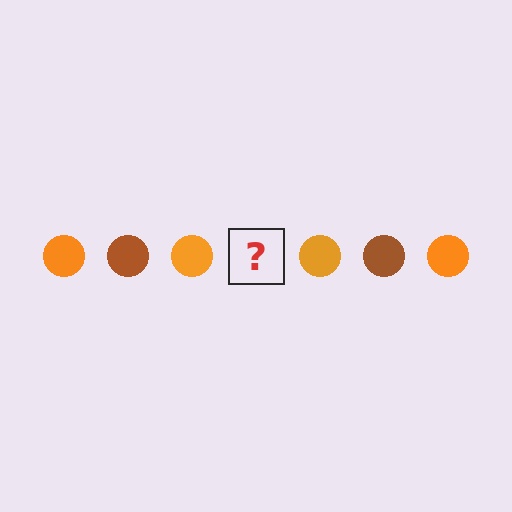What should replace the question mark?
The question mark should be replaced with a brown circle.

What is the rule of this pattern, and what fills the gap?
The rule is that the pattern cycles through orange, brown circles. The gap should be filled with a brown circle.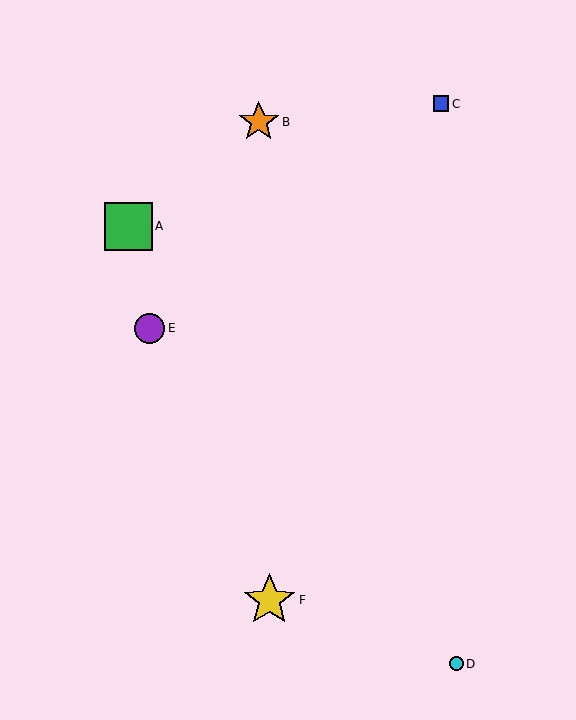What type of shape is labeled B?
Shape B is an orange star.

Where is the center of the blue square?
The center of the blue square is at (441, 104).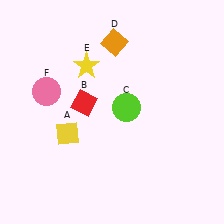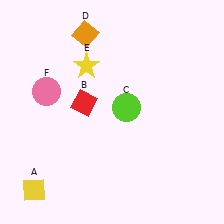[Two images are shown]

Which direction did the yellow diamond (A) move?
The yellow diamond (A) moved down.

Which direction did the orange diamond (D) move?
The orange diamond (D) moved left.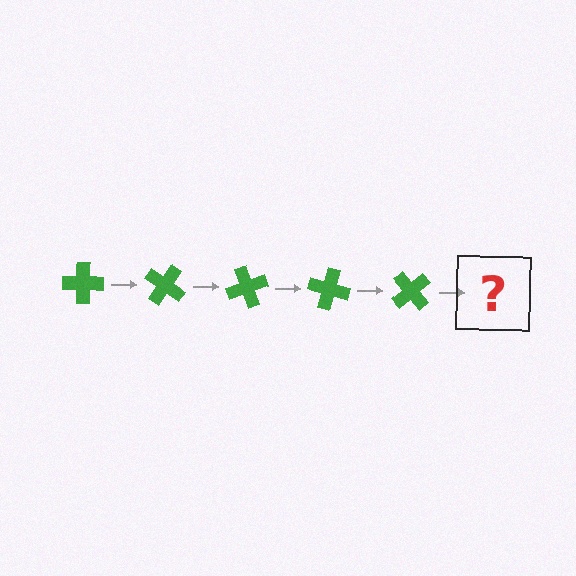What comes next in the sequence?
The next element should be a green cross rotated 175 degrees.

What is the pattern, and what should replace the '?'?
The pattern is that the cross rotates 35 degrees each step. The '?' should be a green cross rotated 175 degrees.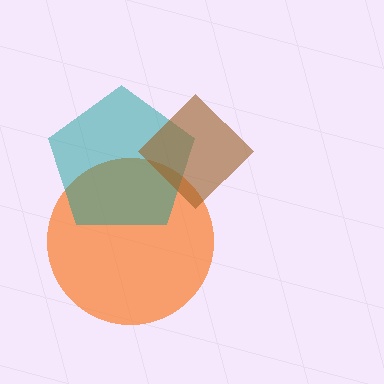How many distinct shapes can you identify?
There are 3 distinct shapes: an orange circle, a teal pentagon, a brown diamond.